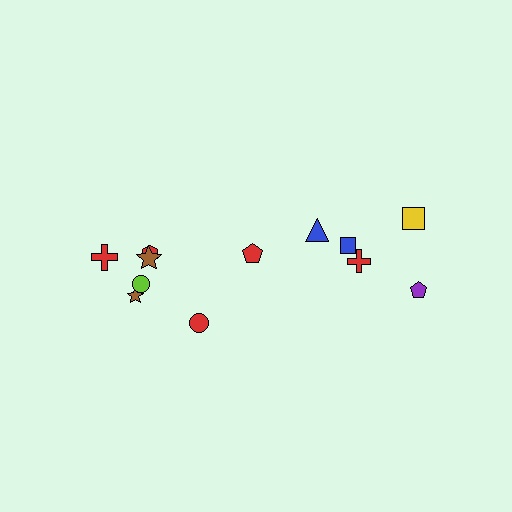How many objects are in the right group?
There are 5 objects.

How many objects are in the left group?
There are 7 objects.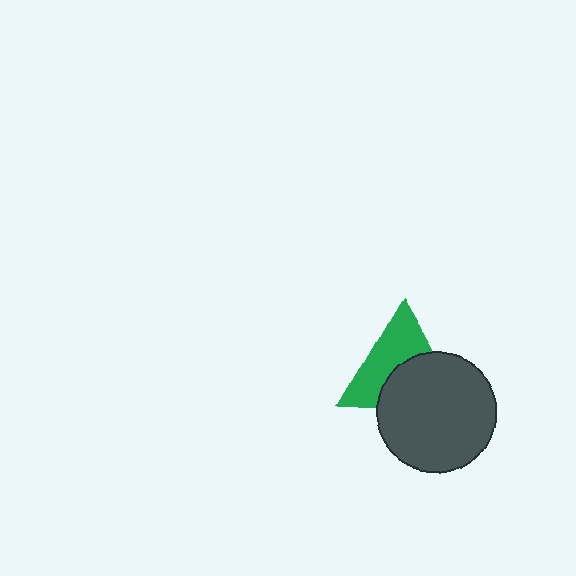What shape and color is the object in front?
The object in front is a dark gray circle.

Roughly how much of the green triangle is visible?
About half of it is visible (roughly 53%).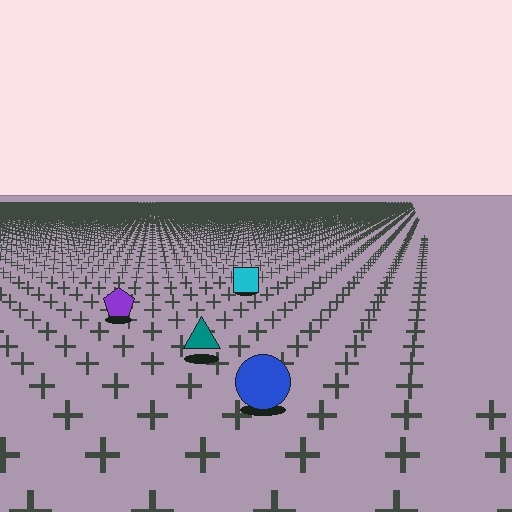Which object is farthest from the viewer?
The cyan square is farthest from the viewer. It appears smaller and the ground texture around it is denser.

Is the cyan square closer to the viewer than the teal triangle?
No. The teal triangle is closer — you can tell from the texture gradient: the ground texture is coarser near it.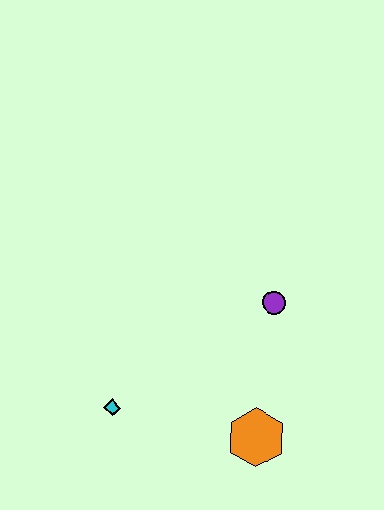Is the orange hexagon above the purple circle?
No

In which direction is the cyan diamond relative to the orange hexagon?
The cyan diamond is to the left of the orange hexagon.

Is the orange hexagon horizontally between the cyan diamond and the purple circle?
Yes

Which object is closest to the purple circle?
The orange hexagon is closest to the purple circle.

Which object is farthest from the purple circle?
The cyan diamond is farthest from the purple circle.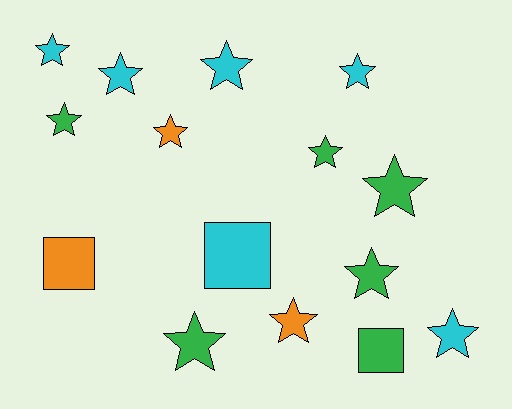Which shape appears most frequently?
Star, with 12 objects.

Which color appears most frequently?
Cyan, with 6 objects.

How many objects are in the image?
There are 15 objects.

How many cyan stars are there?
There are 5 cyan stars.